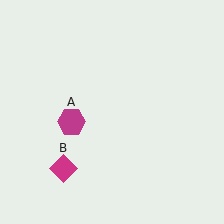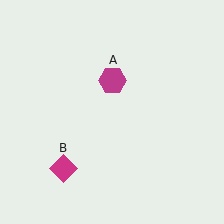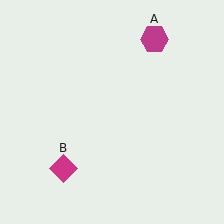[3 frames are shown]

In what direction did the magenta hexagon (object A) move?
The magenta hexagon (object A) moved up and to the right.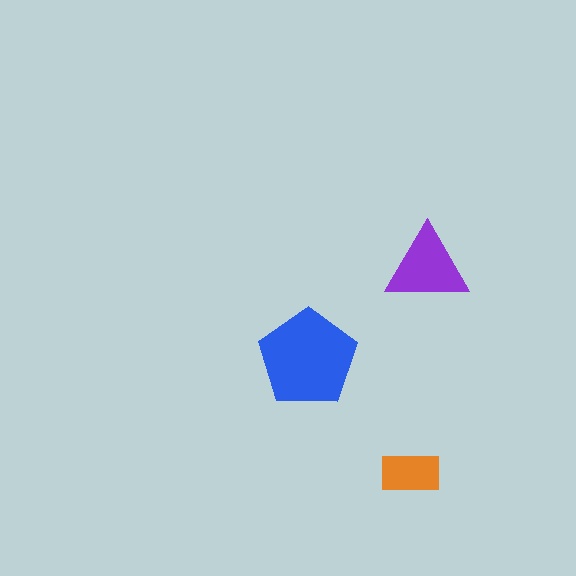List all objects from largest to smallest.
The blue pentagon, the purple triangle, the orange rectangle.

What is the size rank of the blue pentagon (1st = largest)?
1st.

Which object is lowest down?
The orange rectangle is bottommost.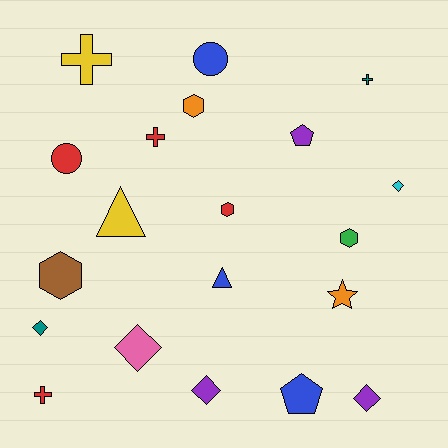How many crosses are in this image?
There are 4 crosses.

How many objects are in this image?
There are 20 objects.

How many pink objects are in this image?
There is 1 pink object.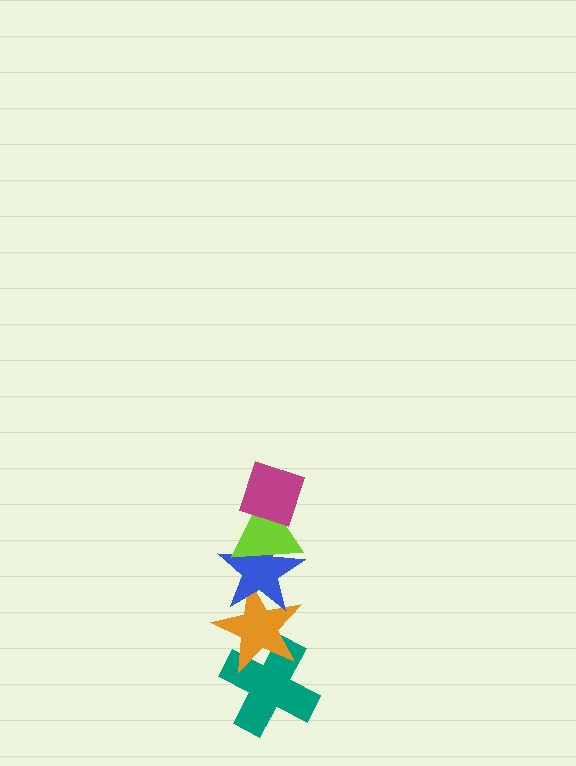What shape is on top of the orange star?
The blue star is on top of the orange star.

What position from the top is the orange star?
The orange star is 4th from the top.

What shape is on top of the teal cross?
The orange star is on top of the teal cross.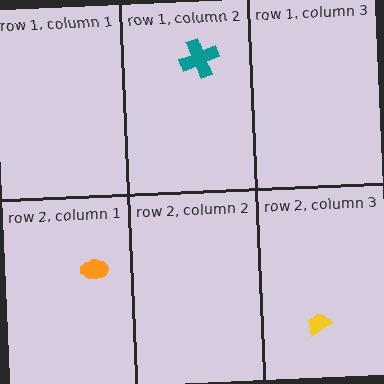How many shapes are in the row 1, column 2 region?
1.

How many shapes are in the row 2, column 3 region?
1.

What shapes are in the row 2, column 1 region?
The orange ellipse.